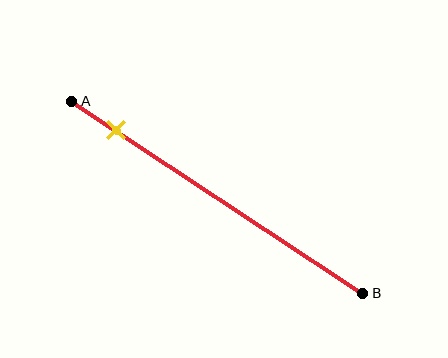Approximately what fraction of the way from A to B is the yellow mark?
The yellow mark is approximately 15% of the way from A to B.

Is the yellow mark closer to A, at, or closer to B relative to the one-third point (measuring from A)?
The yellow mark is closer to point A than the one-third point of segment AB.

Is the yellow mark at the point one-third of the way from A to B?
No, the mark is at about 15% from A, not at the 33% one-third point.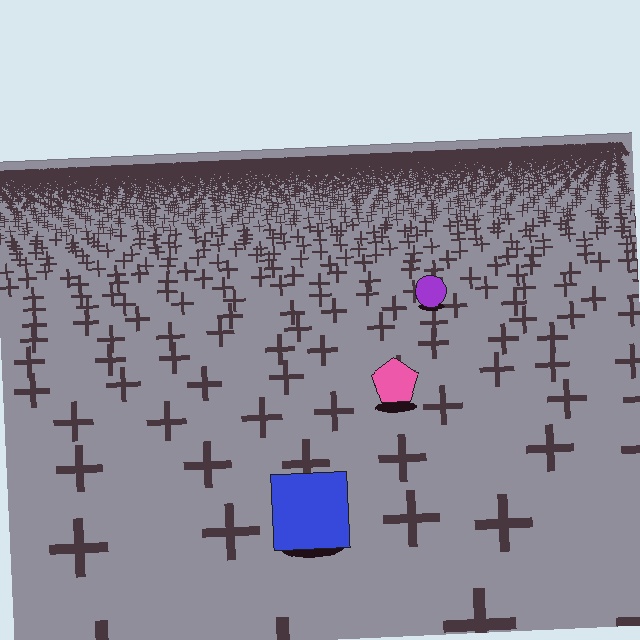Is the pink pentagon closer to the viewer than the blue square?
No. The blue square is closer — you can tell from the texture gradient: the ground texture is coarser near it.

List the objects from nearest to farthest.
From nearest to farthest: the blue square, the pink pentagon, the purple circle.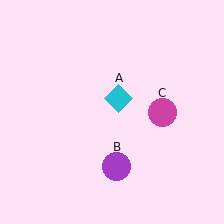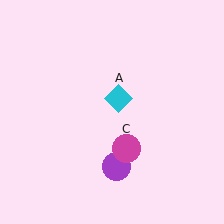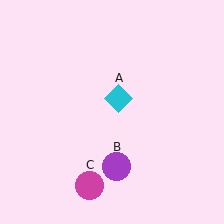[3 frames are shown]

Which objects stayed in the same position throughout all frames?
Cyan diamond (object A) and purple circle (object B) remained stationary.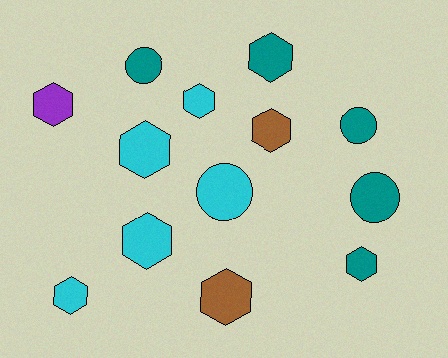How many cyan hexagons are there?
There are 4 cyan hexagons.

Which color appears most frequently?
Teal, with 5 objects.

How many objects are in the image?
There are 13 objects.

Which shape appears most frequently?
Hexagon, with 9 objects.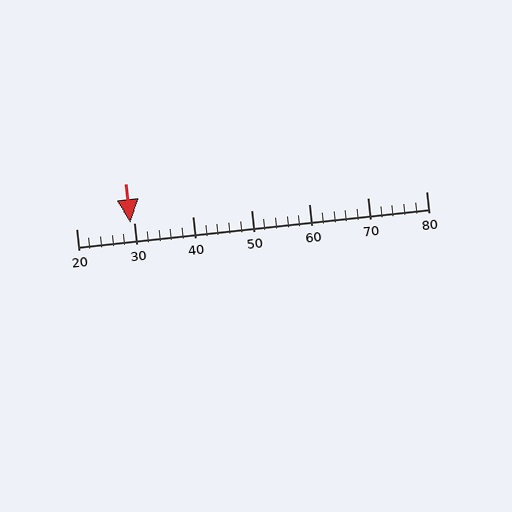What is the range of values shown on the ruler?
The ruler shows values from 20 to 80.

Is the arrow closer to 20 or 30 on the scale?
The arrow is closer to 30.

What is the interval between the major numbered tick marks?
The major tick marks are spaced 10 units apart.